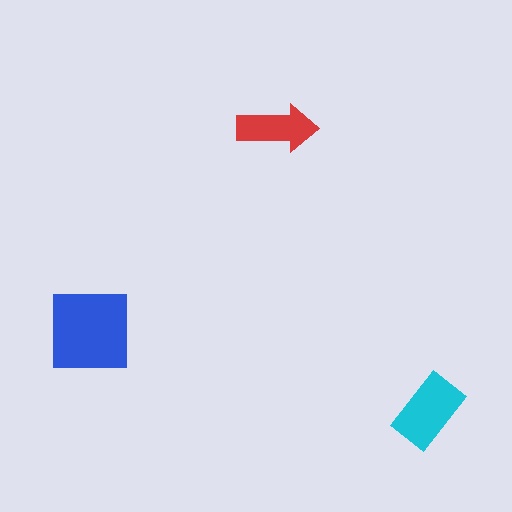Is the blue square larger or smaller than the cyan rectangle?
Larger.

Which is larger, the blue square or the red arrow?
The blue square.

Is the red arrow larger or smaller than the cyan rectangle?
Smaller.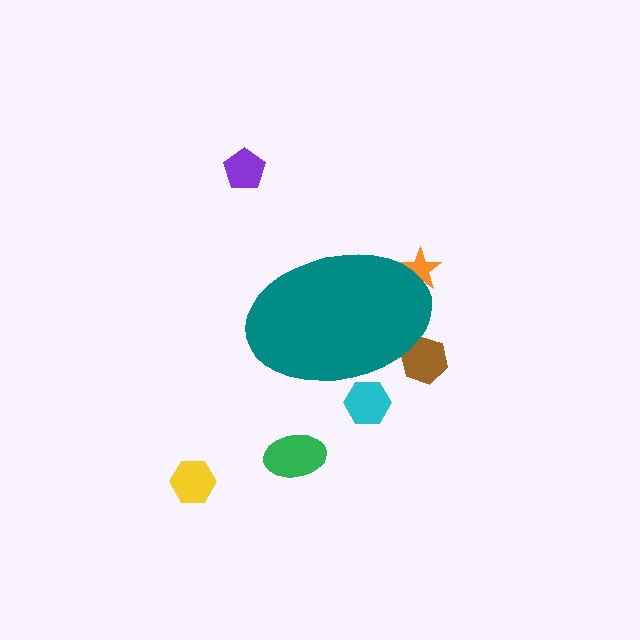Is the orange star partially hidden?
Yes, the orange star is partially hidden behind the teal ellipse.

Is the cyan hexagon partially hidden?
Yes, the cyan hexagon is partially hidden behind the teal ellipse.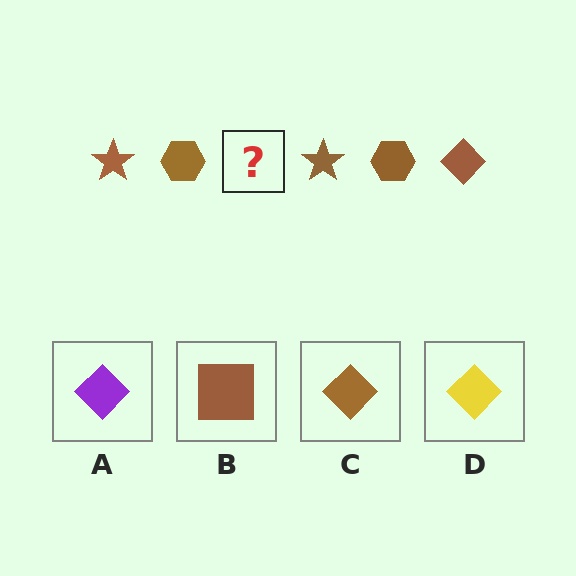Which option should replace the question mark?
Option C.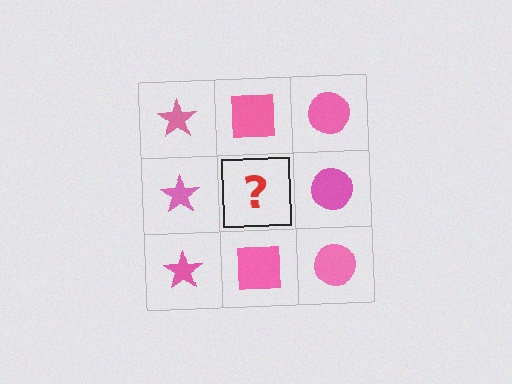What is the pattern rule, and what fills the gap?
The rule is that each column has a consistent shape. The gap should be filled with a pink square.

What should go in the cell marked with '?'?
The missing cell should contain a pink square.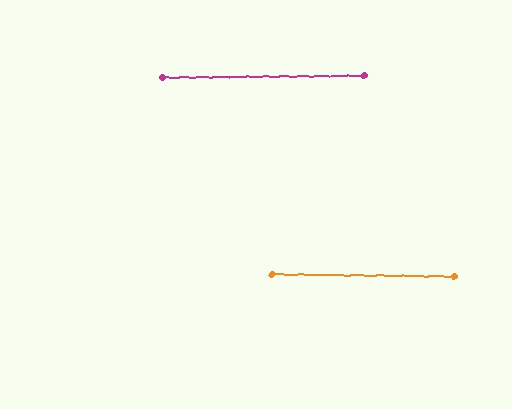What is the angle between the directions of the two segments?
Approximately 1 degree.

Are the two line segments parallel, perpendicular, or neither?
Parallel — their directions differ by only 1.2°.